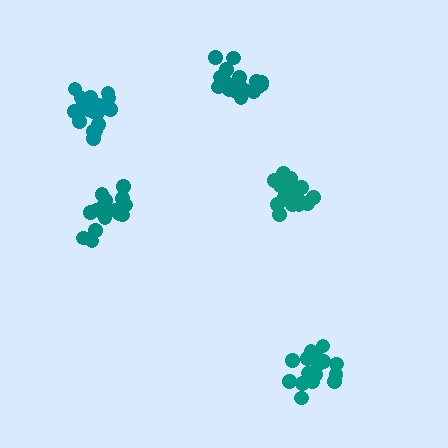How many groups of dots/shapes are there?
There are 5 groups.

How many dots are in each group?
Group 1: 20 dots, Group 2: 21 dots, Group 3: 18 dots, Group 4: 21 dots, Group 5: 19 dots (99 total).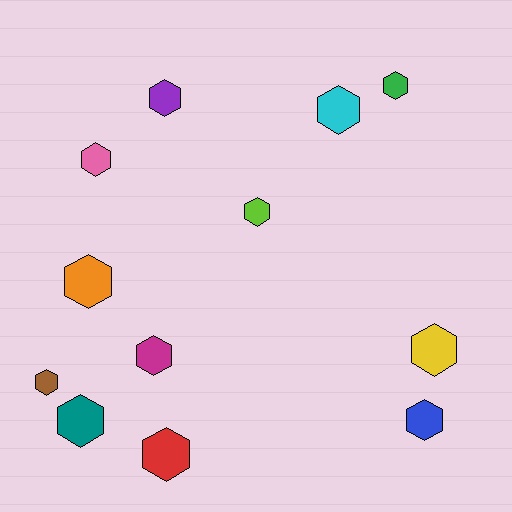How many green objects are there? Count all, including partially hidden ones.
There is 1 green object.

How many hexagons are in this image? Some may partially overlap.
There are 12 hexagons.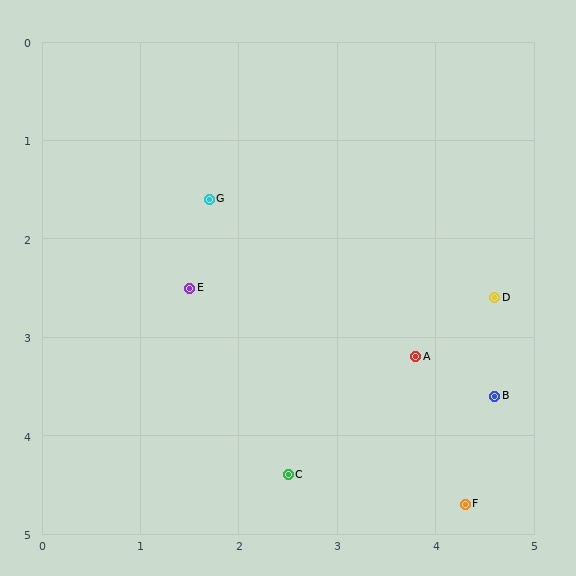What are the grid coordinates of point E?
Point E is at approximately (1.5, 2.5).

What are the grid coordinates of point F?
Point F is at approximately (4.3, 4.7).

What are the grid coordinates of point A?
Point A is at approximately (3.8, 3.2).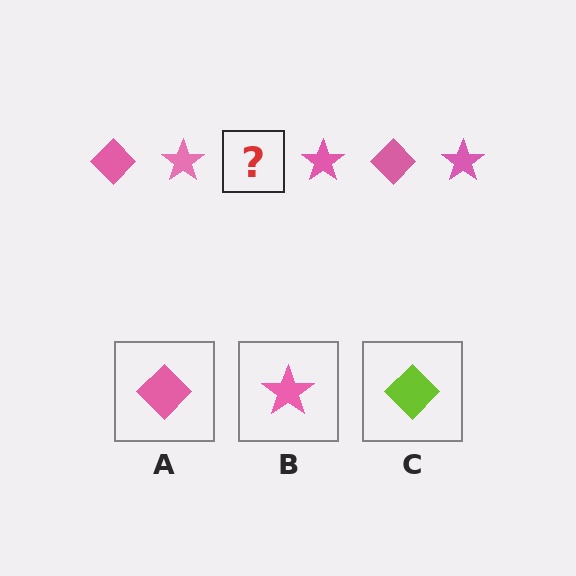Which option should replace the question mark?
Option A.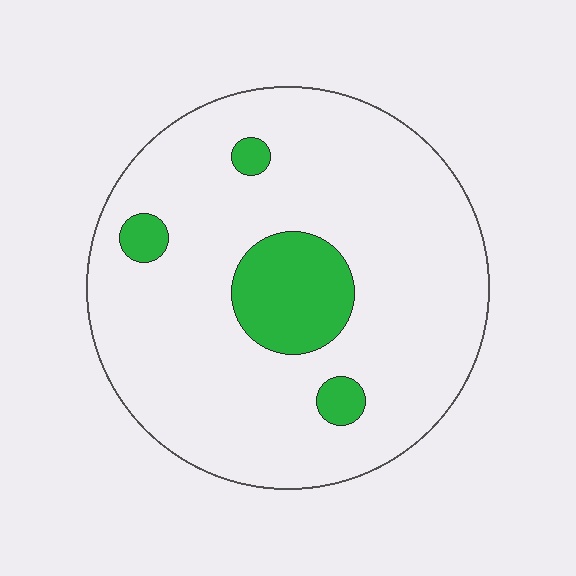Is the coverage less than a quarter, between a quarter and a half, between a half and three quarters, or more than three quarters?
Less than a quarter.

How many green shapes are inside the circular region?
4.